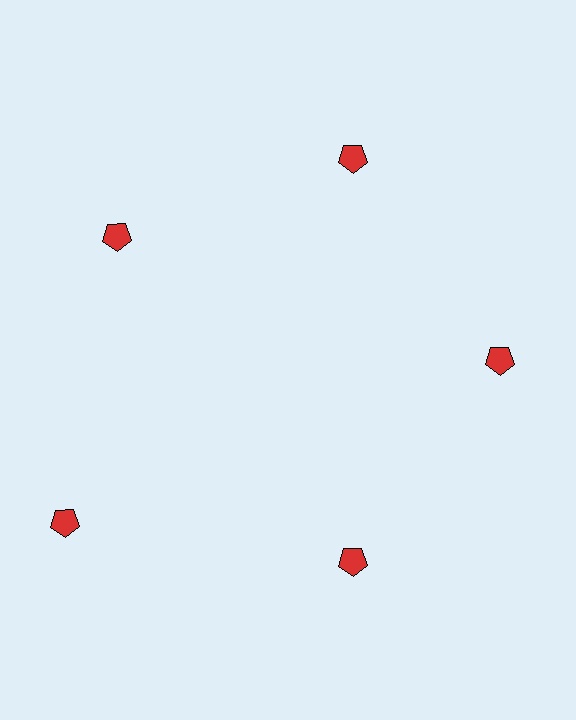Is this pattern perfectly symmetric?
No. The 5 red pentagons are arranged in a ring, but one element near the 8 o'clock position is pushed outward from the center, breaking the 5-fold rotational symmetry.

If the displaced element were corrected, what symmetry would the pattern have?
It would have 5-fold rotational symmetry — the pattern would map onto itself every 72 degrees.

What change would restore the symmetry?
The symmetry would be restored by moving it inward, back onto the ring so that all 5 pentagons sit at equal angles and equal distance from the center.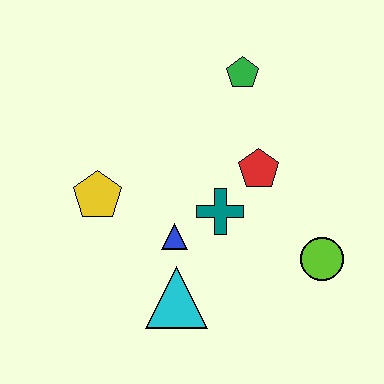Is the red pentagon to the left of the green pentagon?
No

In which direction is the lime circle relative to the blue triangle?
The lime circle is to the right of the blue triangle.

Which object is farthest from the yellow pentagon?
The lime circle is farthest from the yellow pentagon.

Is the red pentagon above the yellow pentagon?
Yes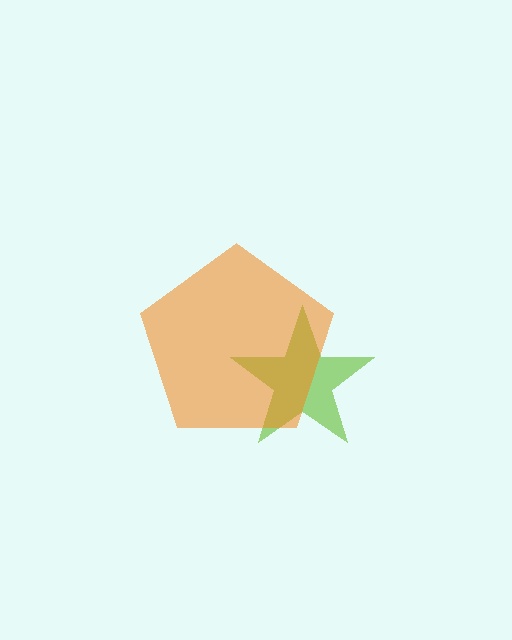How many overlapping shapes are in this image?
There are 2 overlapping shapes in the image.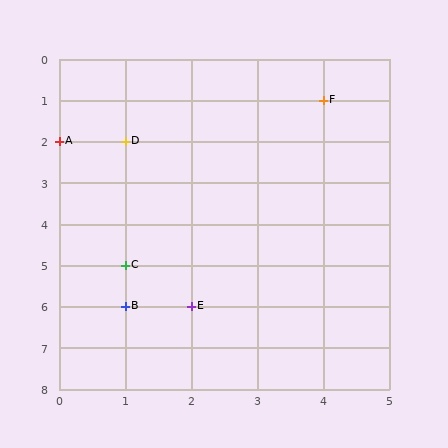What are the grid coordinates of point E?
Point E is at grid coordinates (2, 6).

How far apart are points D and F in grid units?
Points D and F are 3 columns and 1 row apart (about 3.2 grid units diagonally).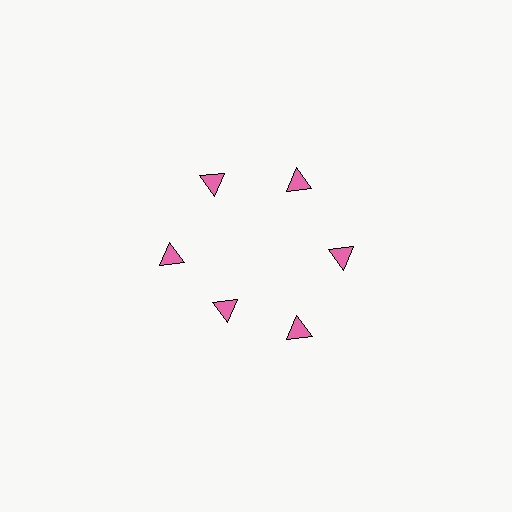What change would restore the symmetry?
The symmetry would be restored by moving it outward, back onto the ring so that all 6 triangles sit at equal angles and equal distance from the center.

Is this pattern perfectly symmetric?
No. The 6 pink triangles are arranged in a ring, but one element near the 7 o'clock position is pulled inward toward the center, breaking the 6-fold rotational symmetry.